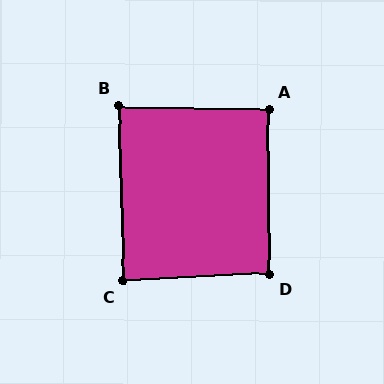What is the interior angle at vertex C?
Approximately 88 degrees (approximately right).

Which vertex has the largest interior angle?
D, at approximately 92 degrees.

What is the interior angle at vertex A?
Approximately 92 degrees (approximately right).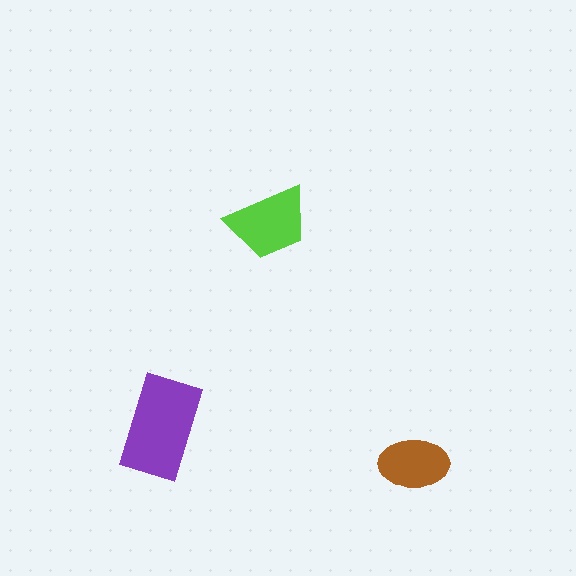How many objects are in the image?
There are 3 objects in the image.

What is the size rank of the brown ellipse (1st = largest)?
3rd.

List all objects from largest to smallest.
The purple rectangle, the lime trapezoid, the brown ellipse.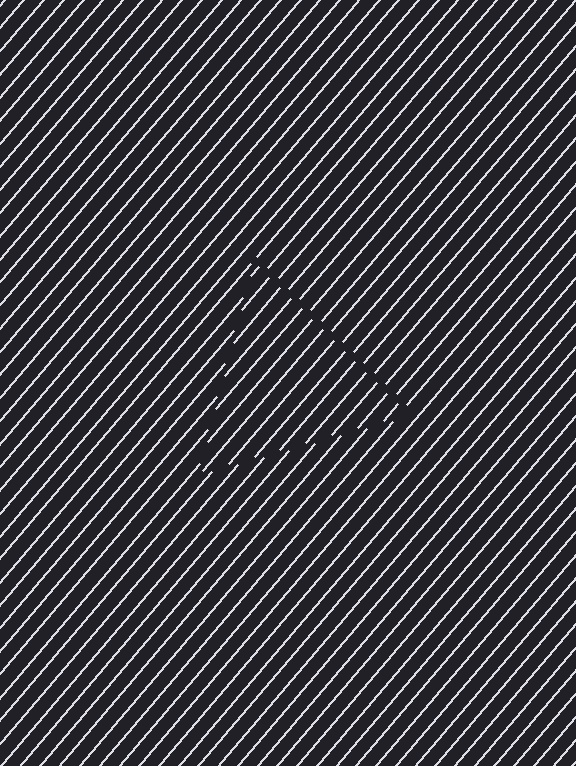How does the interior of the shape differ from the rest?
The interior of the shape contains the same grating, shifted by half a period — the contour is defined by the phase discontinuity where line-ends from the inner and outer gratings abut.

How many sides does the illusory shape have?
3 sides — the line-ends trace a triangle.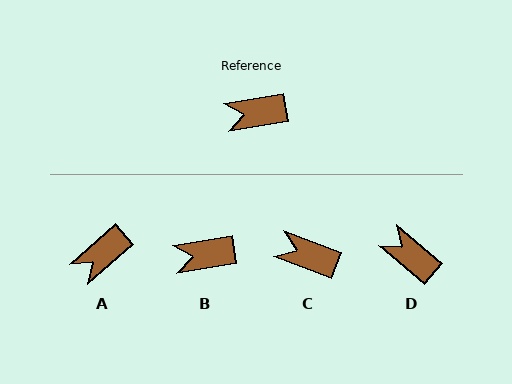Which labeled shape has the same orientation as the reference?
B.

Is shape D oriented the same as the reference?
No, it is off by about 50 degrees.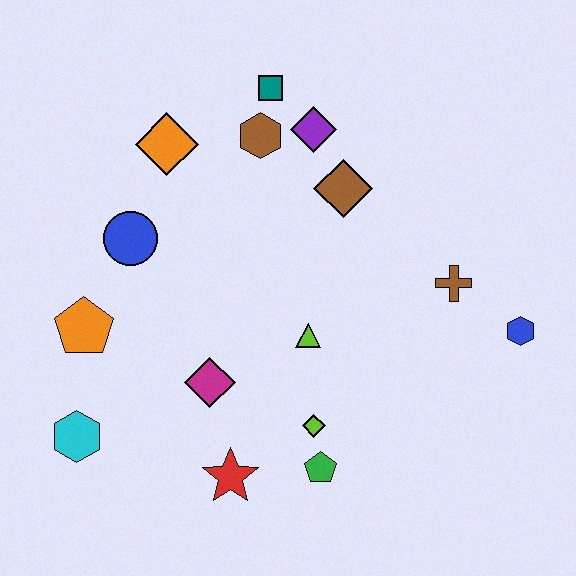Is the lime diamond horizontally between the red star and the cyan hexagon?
No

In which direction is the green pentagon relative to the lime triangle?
The green pentagon is below the lime triangle.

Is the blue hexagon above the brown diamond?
No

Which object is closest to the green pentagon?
The lime diamond is closest to the green pentagon.